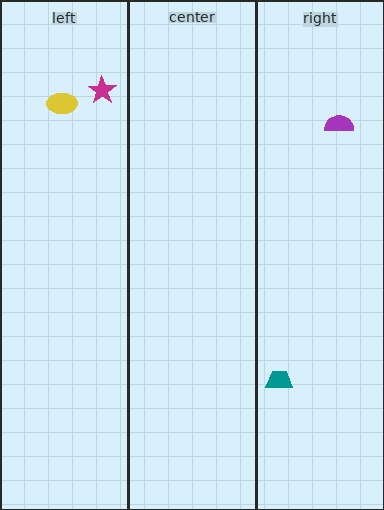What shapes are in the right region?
The teal trapezoid, the purple semicircle.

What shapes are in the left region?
The yellow ellipse, the magenta star.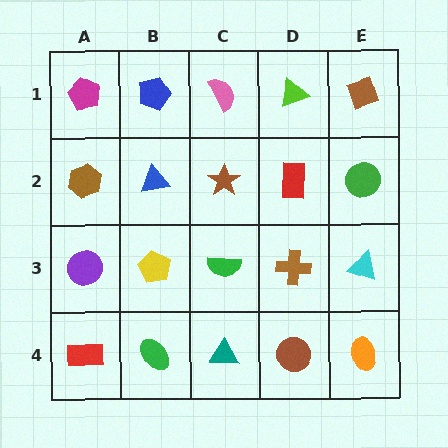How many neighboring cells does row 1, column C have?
3.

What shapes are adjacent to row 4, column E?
A cyan triangle (row 3, column E), a brown circle (row 4, column D).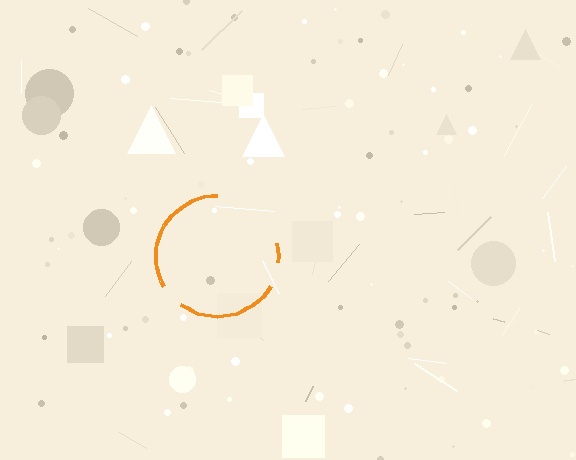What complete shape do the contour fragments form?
The contour fragments form a circle.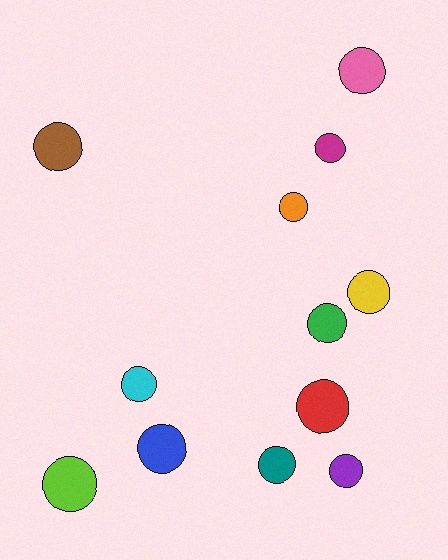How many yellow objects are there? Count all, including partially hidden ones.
There is 1 yellow object.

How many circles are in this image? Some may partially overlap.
There are 12 circles.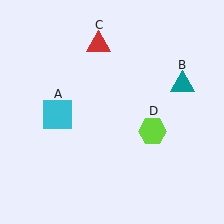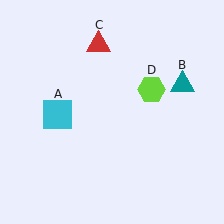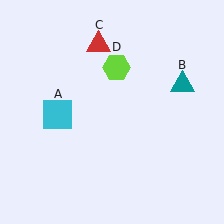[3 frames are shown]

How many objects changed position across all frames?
1 object changed position: lime hexagon (object D).